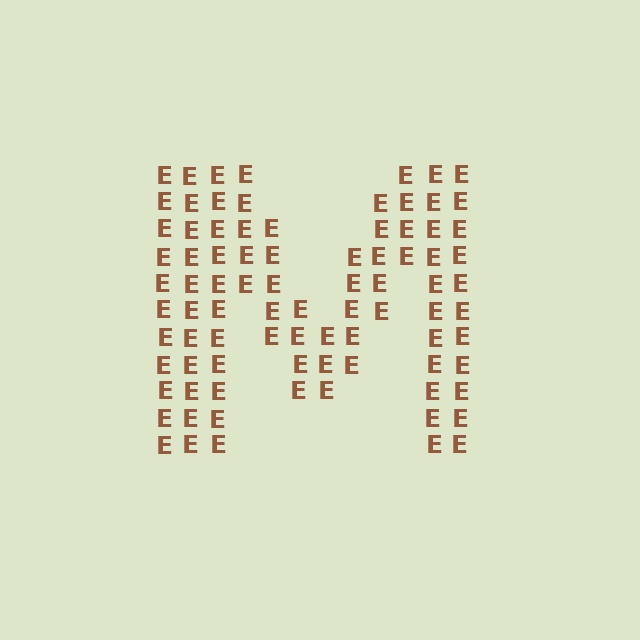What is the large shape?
The large shape is the letter M.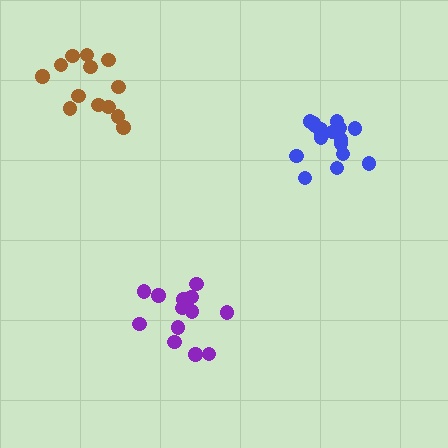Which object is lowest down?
The purple cluster is bottommost.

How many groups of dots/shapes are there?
There are 3 groups.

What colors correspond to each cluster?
The clusters are colored: purple, brown, blue.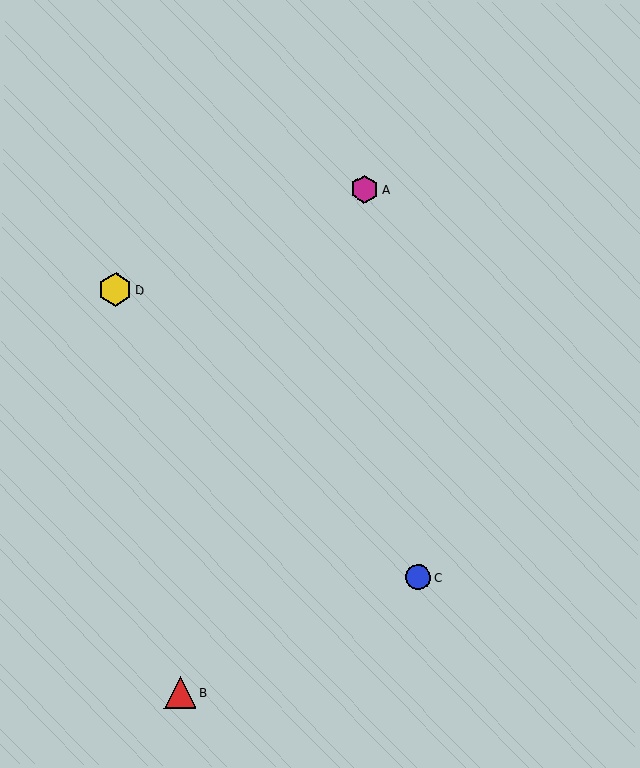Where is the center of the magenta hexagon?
The center of the magenta hexagon is at (364, 189).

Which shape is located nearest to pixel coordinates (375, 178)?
The magenta hexagon (labeled A) at (364, 189) is nearest to that location.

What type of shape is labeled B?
Shape B is a red triangle.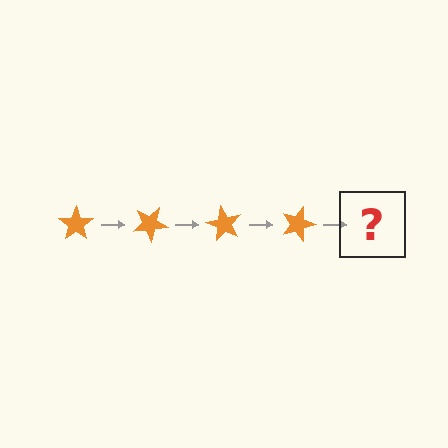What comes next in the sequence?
The next element should be an orange star rotated 120 degrees.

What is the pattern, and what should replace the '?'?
The pattern is that the star rotates 30 degrees each step. The '?' should be an orange star rotated 120 degrees.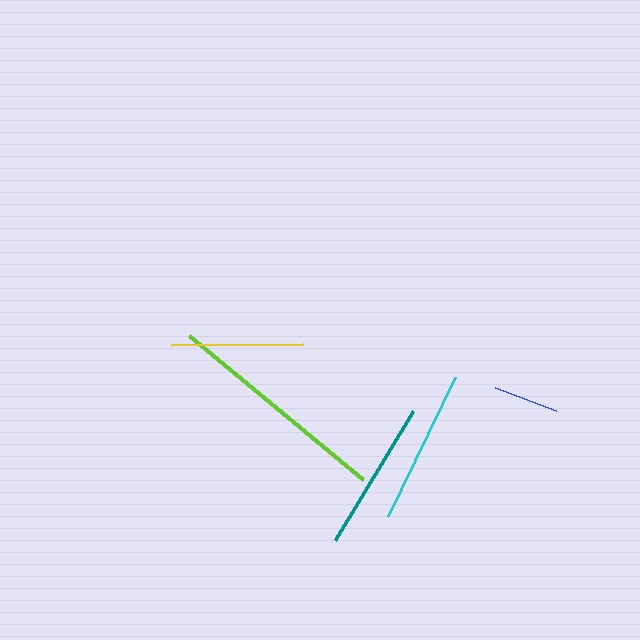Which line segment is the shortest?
The blue line is the shortest at approximately 65 pixels.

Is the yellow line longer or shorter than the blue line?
The yellow line is longer than the blue line.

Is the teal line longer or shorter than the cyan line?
The cyan line is longer than the teal line.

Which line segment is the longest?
The lime line is the longest at approximately 226 pixels.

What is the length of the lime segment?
The lime segment is approximately 226 pixels long.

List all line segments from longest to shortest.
From longest to shortest: lime, cyan, teal, yellow, blue.